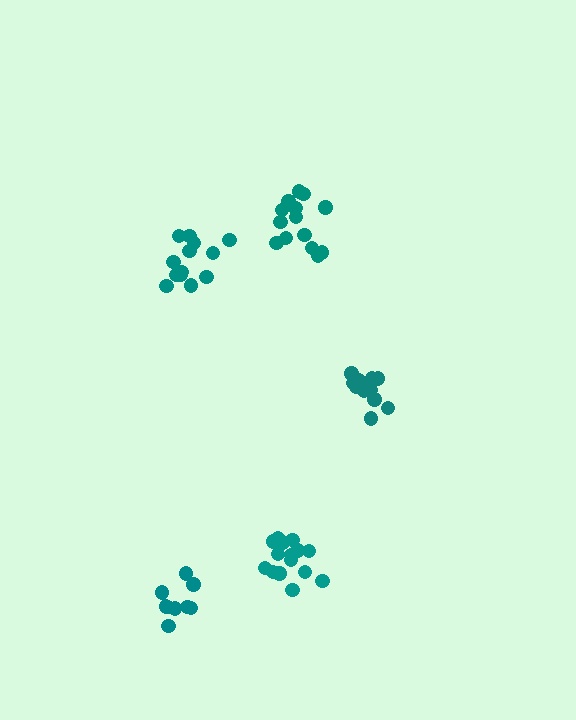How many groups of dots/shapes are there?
There are 5 groups.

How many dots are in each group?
Group 1: 14 dots, Group 2: 13 dots, Group 3: 15 dots, Group 4: 14 dots, Group 5: 9 dots (65 total).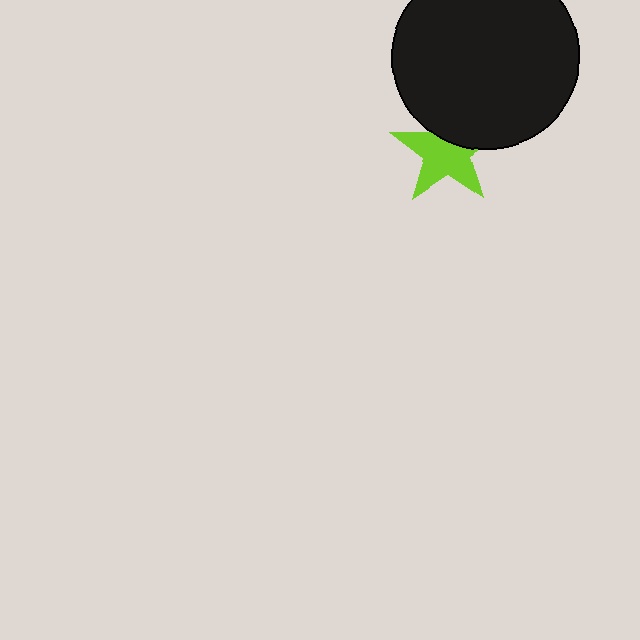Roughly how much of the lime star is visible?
About half of it is visible (roughly 65%).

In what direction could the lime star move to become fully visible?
The lime star could move down. That would shift it out from behind the black circle entirely.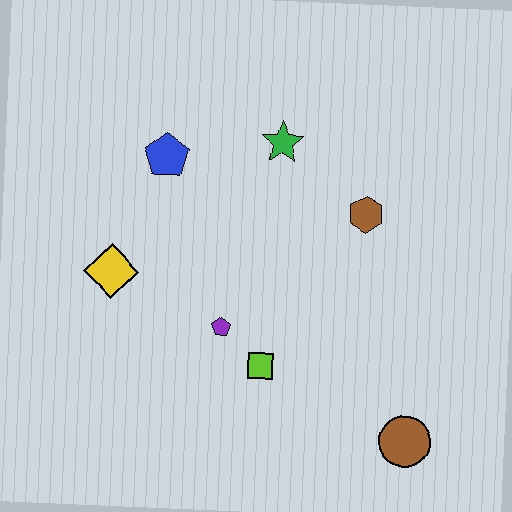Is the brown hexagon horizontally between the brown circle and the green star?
Yes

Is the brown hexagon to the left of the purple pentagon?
No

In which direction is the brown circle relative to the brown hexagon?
The brown circle is below the brown hexagon.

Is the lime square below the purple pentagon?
Yes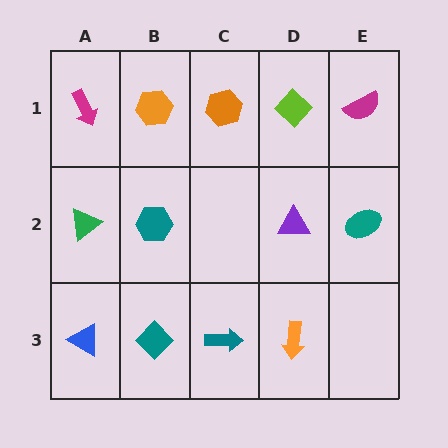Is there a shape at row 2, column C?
No, that cell is empty.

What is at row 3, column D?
An orange arrow.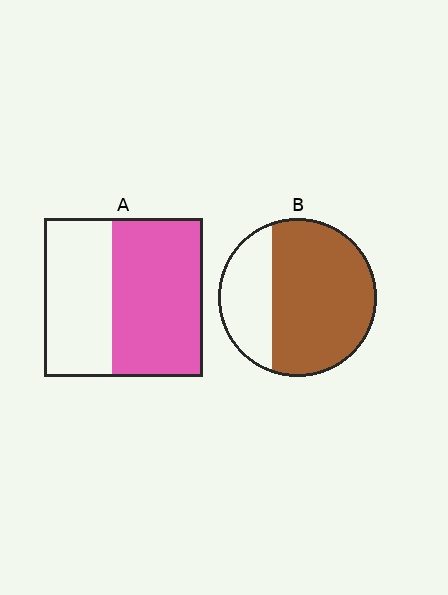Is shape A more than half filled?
Yes.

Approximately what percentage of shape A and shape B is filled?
A is approximately 55% and B is approximately 70%.